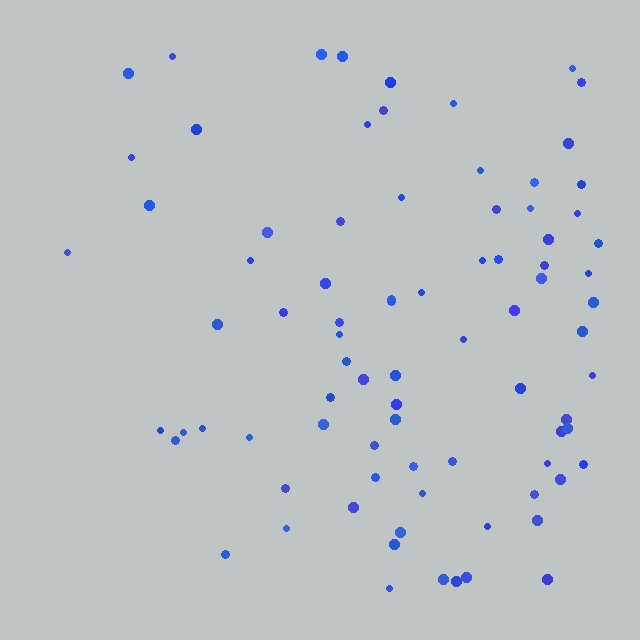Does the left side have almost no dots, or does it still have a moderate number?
Still a moderate number, just noticeably fewer than the right.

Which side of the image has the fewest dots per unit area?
The left.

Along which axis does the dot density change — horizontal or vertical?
Horizontal.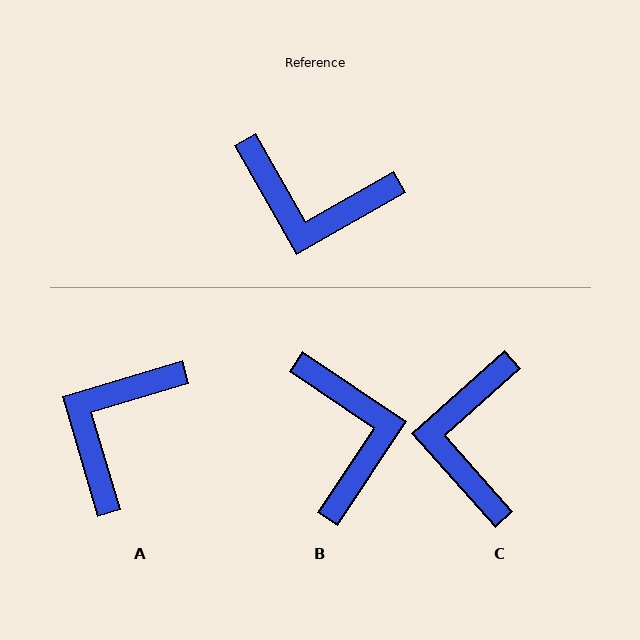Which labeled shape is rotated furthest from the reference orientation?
B, about 117 degrees away.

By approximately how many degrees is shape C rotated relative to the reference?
Approximately 78 degrees clockwise.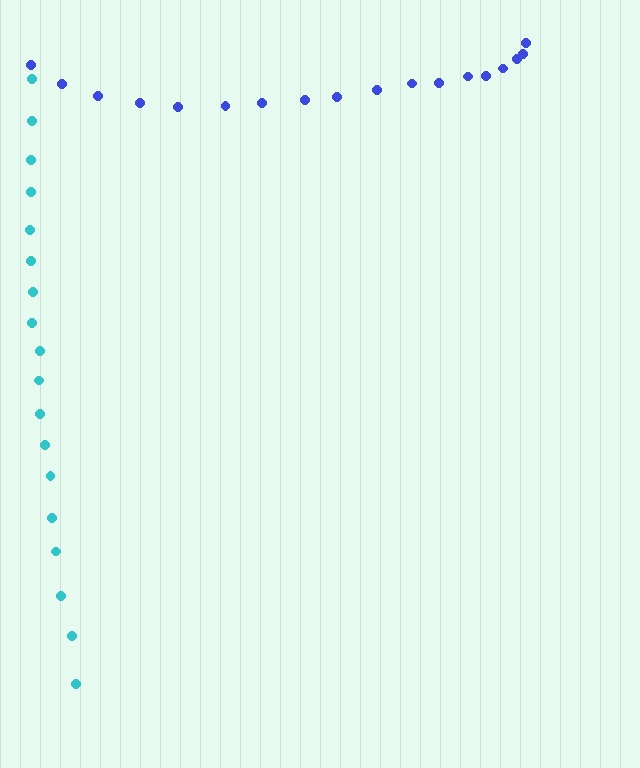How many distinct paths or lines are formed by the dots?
There are 2 distinct paths.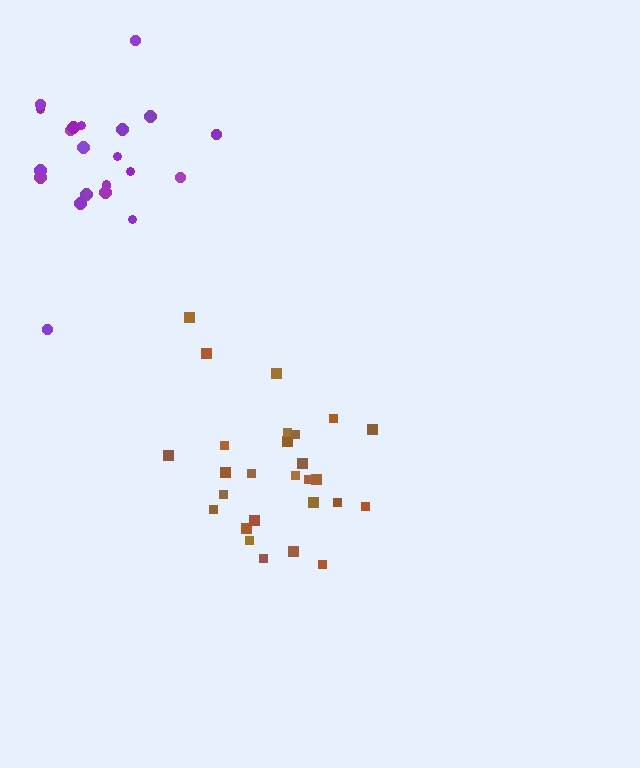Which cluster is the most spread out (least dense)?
Brown.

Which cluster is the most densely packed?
Purple.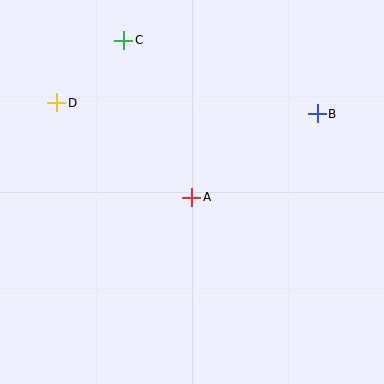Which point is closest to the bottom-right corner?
Point A is closest to the bottom-right corner.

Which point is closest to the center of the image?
Point A at (192, 197) is closest to the center.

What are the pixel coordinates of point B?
Point B is at (317, 114).